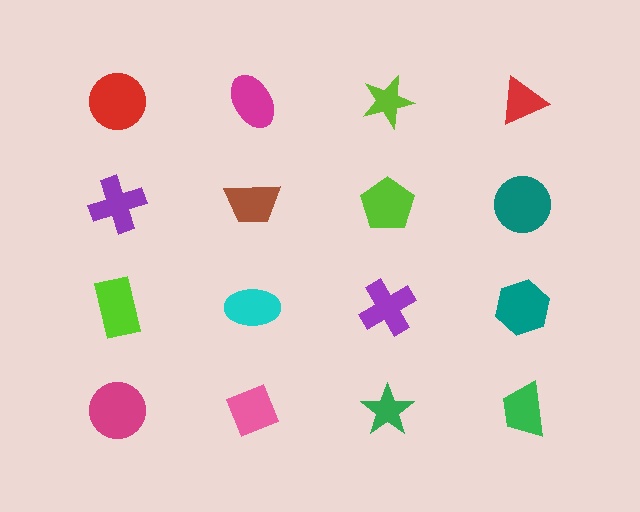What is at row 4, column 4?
A green trapezoid.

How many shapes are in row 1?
4 shapes.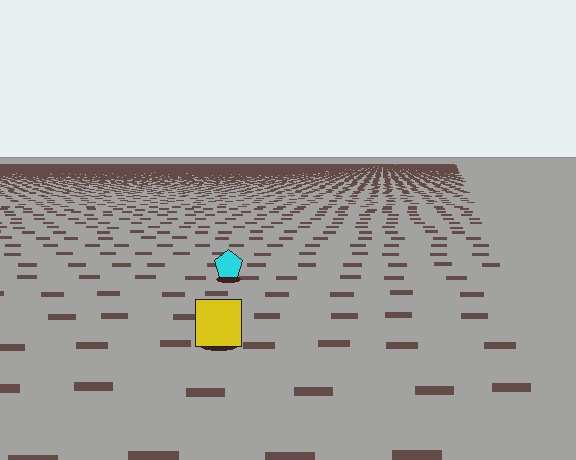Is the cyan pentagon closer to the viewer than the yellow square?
No. The yellow square is closer — you can tell from the texture gradient: the ground texture is coarser near it.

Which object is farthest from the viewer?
The cyan pentagon is farthest from the viewer. It appears smaller and the ground texture around it is denser.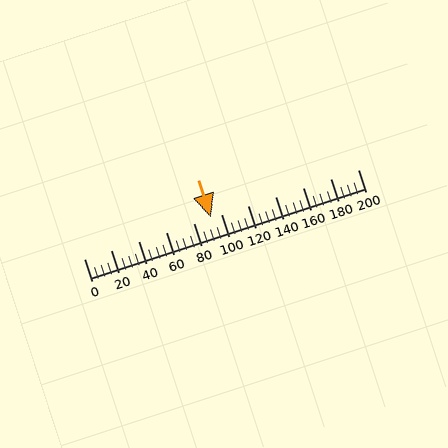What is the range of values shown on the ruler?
The ruler shows values from 0 to 200.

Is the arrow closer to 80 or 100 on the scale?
The arrow is closer to 100.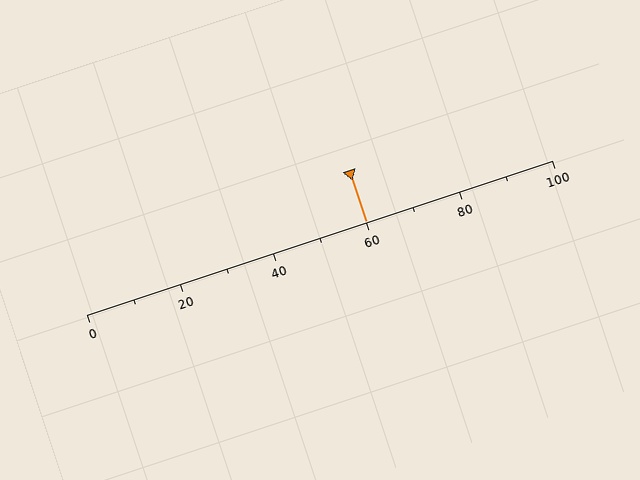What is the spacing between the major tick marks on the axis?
The major ticks are spaced 20 apart.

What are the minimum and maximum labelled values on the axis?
The axis runs from 0 to 100.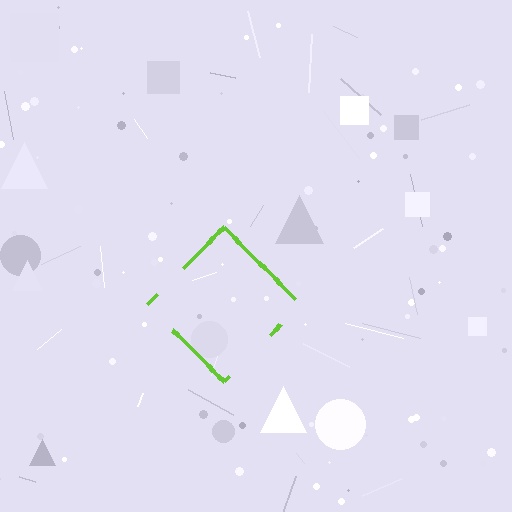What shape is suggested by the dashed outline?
The dashed outline suggests a diamond.